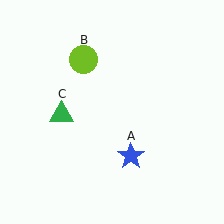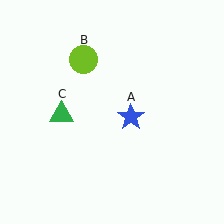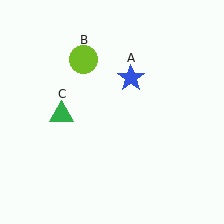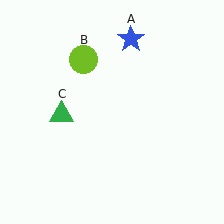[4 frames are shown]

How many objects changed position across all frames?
1 object changed position: blue star (object A).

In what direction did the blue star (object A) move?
The blue star (object A) moved up.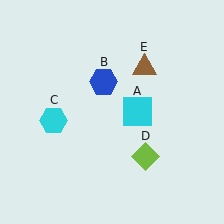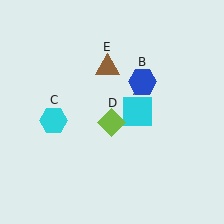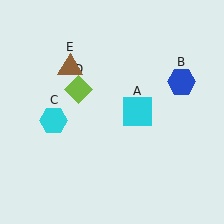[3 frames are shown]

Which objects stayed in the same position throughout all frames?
Cyan square (object A) and cyan hexagon (object C) remained stationary.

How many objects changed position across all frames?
3 objects changed position: blue hexagon (object B), lime diamond (object D), brown triangle (object E).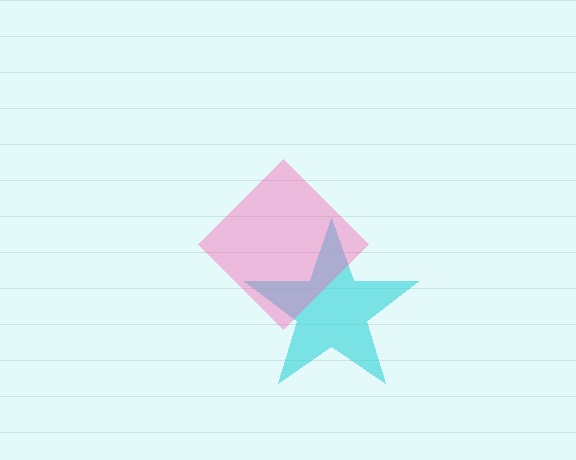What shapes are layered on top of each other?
The layered shapes are: a cyan star, a pink diamond.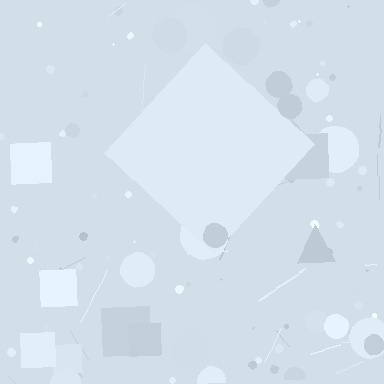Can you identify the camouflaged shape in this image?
The camouflaged shape is a diamond.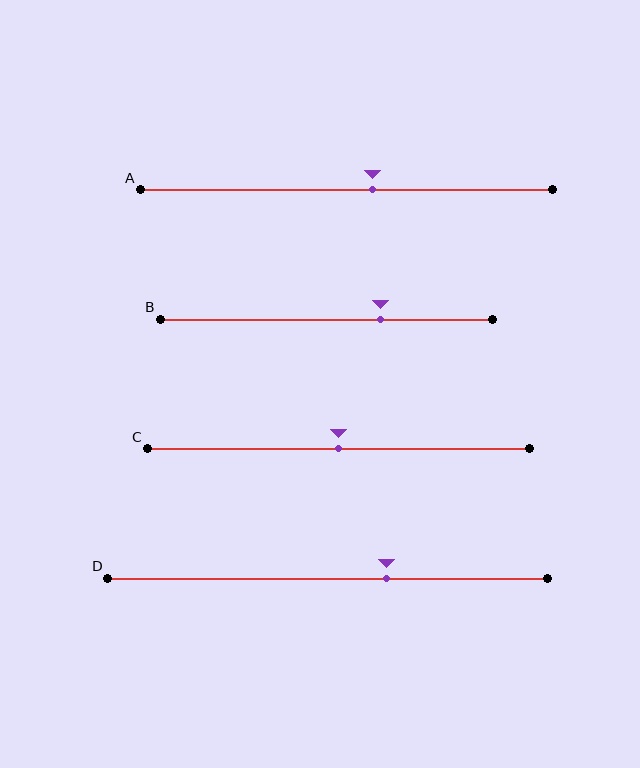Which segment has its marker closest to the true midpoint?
Segment C has its marker closest to the true midpoint.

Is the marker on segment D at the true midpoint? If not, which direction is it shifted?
No, the marker on segment D is shifted to the right by about 13% of the segment length.